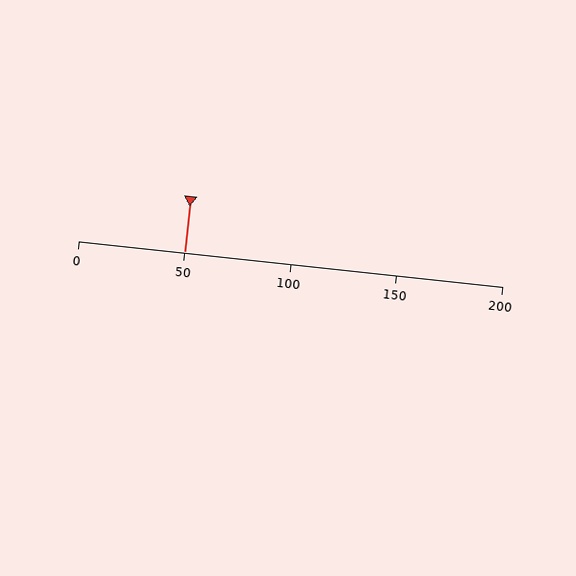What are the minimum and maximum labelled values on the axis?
The axis runs from 0 to 200.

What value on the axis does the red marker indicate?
The marker indicates approximately 50.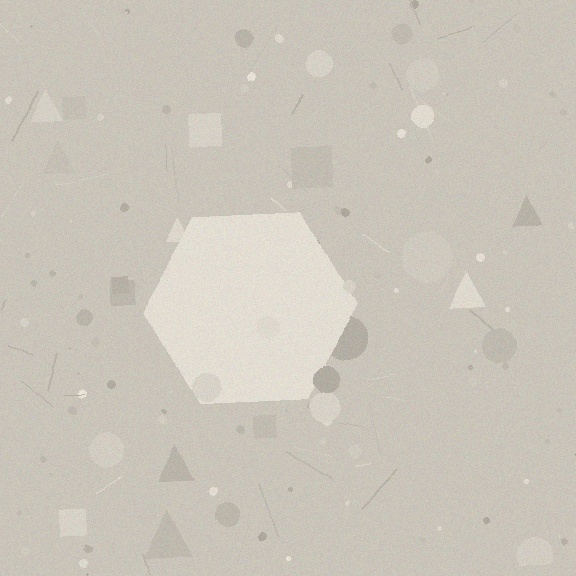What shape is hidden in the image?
A hexagon is hidden in the image.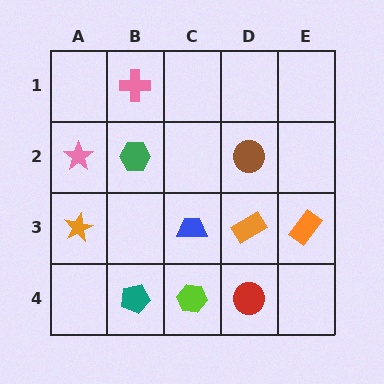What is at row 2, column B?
A green hexagon.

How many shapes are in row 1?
1 shape.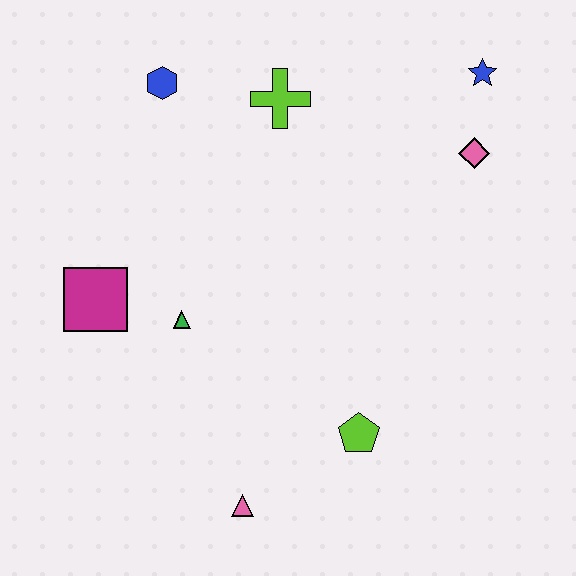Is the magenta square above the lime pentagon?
Yes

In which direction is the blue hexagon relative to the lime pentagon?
The blue hexagon is above the lime pentagon.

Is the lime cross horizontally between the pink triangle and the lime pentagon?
Yes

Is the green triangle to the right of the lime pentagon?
No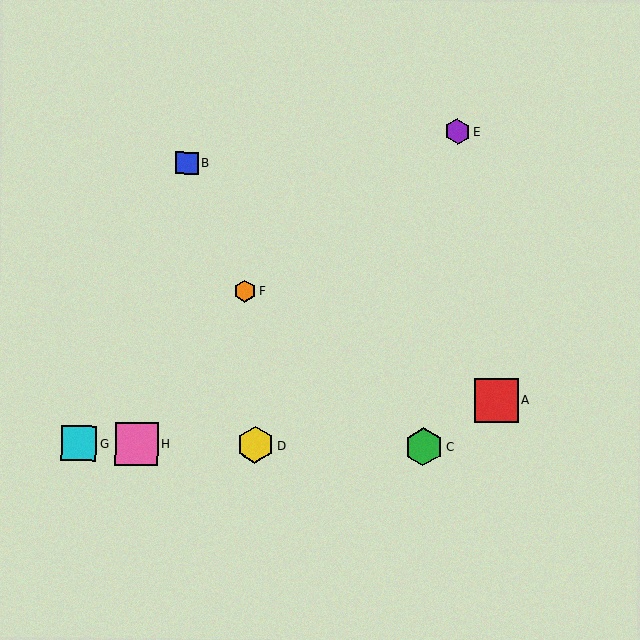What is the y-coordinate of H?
Object H is at y≈444.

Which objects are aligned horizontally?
Objects C, D, G, H are aligned horizontally.